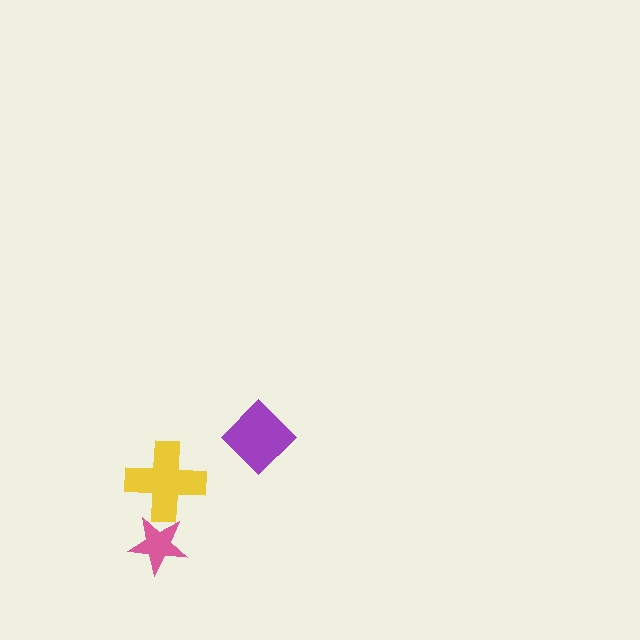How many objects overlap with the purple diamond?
0 objects overlap with the purple diamond.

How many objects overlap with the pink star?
1 object overlaps with the pink star.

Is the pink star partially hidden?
Yes, it is partially covered by another shape.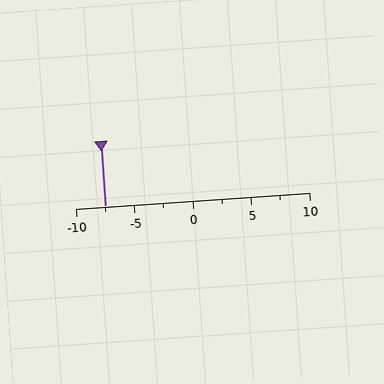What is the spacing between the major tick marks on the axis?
The major ticks are spaced 5 apart.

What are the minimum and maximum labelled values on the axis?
The axis runs from -10 to 10.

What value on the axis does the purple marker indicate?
The marker indicates approximately -7.5.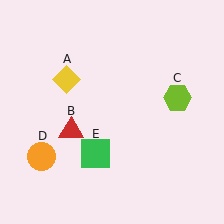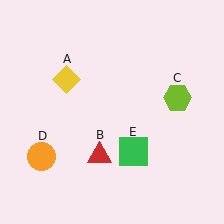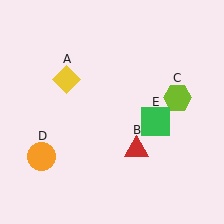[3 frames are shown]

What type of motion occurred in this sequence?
The red triangle (object B), green square (object E) rotated counterclockwise around the center of the scene.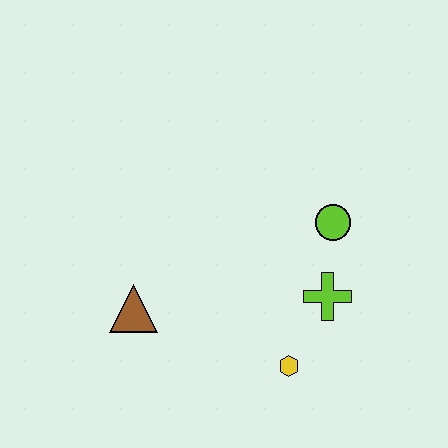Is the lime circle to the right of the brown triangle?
Yes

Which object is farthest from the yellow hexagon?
The brown triangle is farthest from the yellow hexagon.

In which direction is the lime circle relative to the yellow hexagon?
The lime circle is above the yellow hexagon.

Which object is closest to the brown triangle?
The yellow hexagon is closest to the brown triangle.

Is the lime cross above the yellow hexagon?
Yes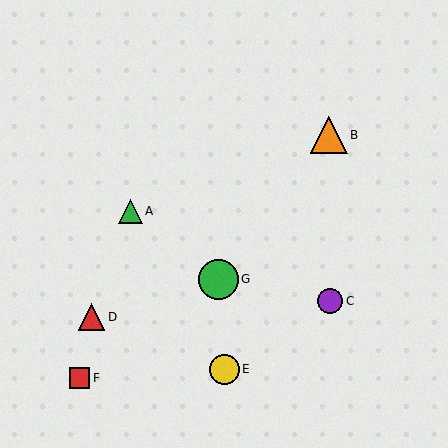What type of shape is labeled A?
Shape A is a green triangle.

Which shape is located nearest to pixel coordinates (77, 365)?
The red square (labeled F) at (79, 378) is nearest to that location.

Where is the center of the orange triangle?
The center of the orange triangle is at (329, 135).